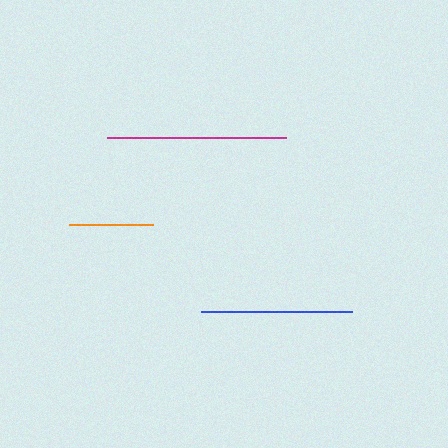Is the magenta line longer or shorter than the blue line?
The magenta line is longer than the blue line.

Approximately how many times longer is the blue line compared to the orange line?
The blue line is approximately 1.8 times the length of the orange line.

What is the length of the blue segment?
The blue segment is approximately 151 pixels long.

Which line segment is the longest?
The magenta line is the longest at approximately 179 pixels.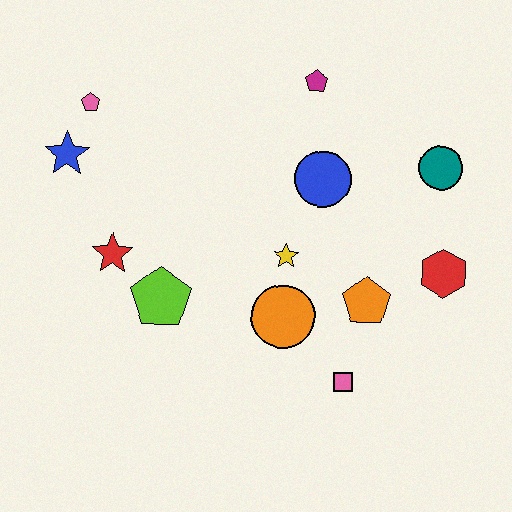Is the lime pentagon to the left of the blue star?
No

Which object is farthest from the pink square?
The pink pentagon is farthest from the pink square.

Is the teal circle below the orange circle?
No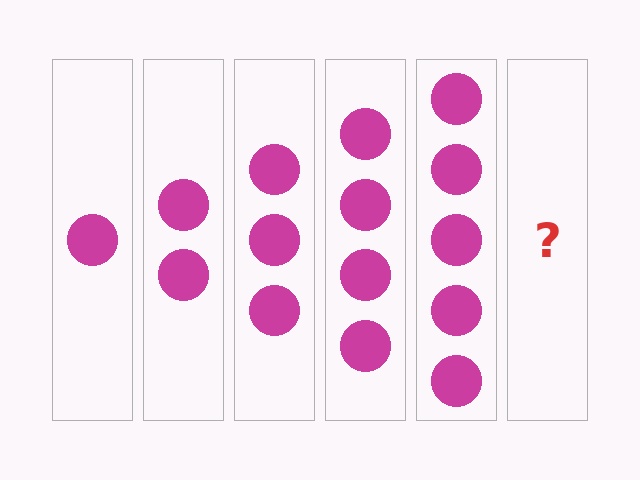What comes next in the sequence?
The next element should be 6 circles.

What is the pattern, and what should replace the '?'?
The pattern is that each step adds one more circle. The '?' should be 6 circles.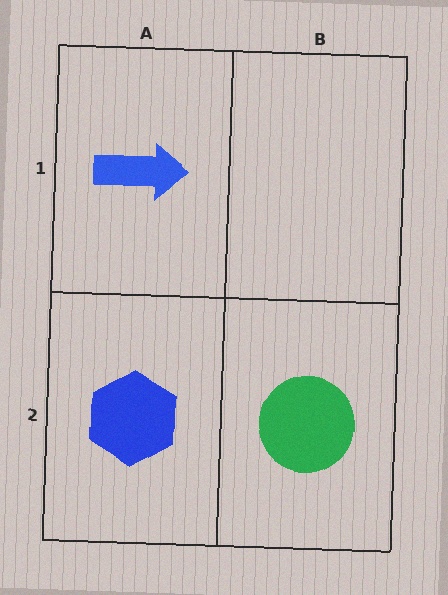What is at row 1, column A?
A blue arrow.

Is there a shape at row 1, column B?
No, that cell is empty.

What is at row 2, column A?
A blue hexagon.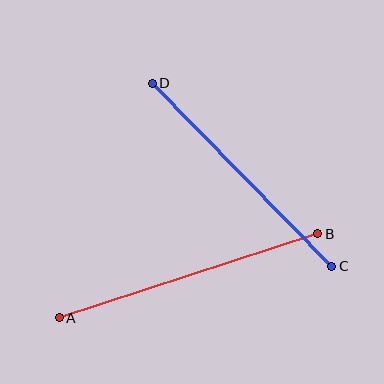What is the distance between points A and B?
The distance is approximately 272 pixels.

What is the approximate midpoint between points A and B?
The midpoint is at approximately (188, 276) pixels.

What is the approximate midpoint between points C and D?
The midpoint is at approximately (242, 175) pixels.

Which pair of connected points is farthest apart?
Points A and B are farthest apart.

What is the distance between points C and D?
The distance is approximately 256 pixels.